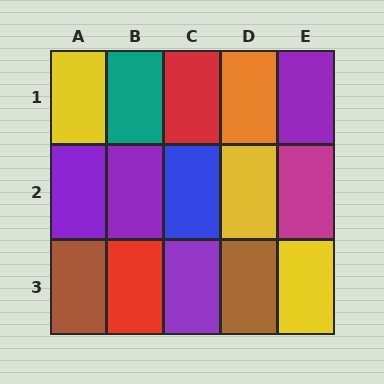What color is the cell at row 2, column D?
Yellow.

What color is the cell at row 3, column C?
Purple.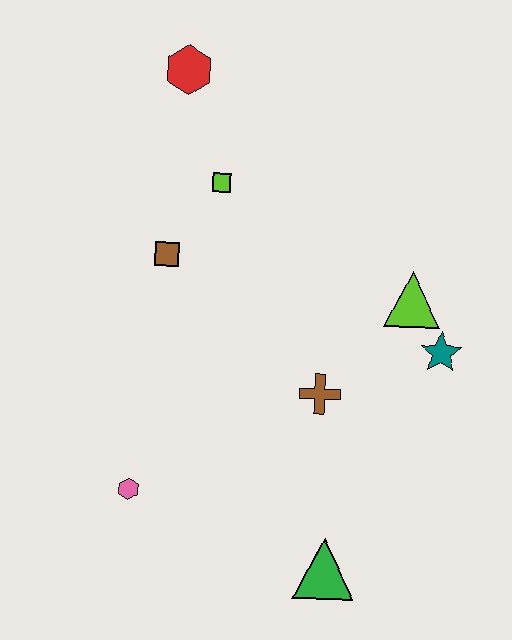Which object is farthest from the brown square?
The green triangle is farthest from the brown square.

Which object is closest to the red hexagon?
The lime square is closest to the red hexagon.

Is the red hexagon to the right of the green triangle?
No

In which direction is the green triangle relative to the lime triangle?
The green triangle is below the lime triangle.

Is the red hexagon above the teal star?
Yes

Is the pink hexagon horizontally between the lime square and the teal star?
No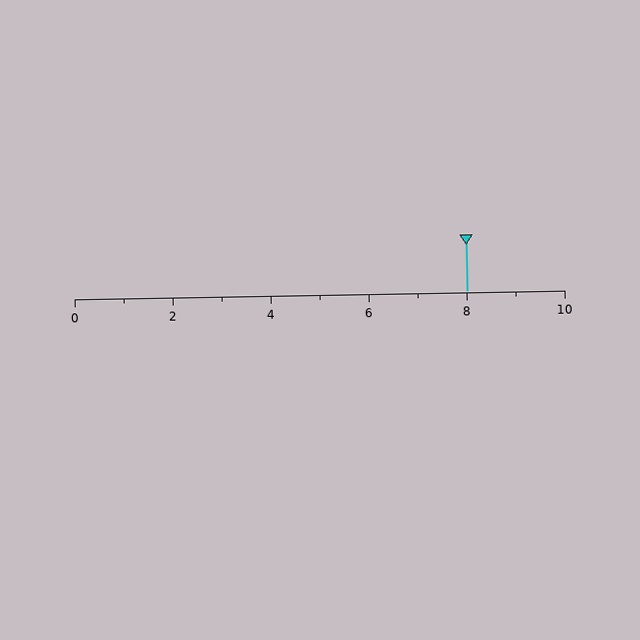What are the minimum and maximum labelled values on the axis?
The axis runs from 0 to 10.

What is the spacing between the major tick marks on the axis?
The major ticks are spaced 2 apart.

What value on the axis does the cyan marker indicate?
The marker indicates approximately 8.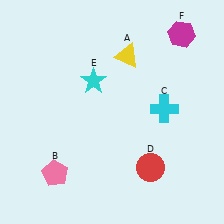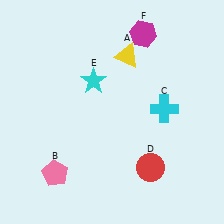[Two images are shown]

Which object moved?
The magenta hexagon (F) moved left.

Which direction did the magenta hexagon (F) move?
The magenta hexagon (F) moved left.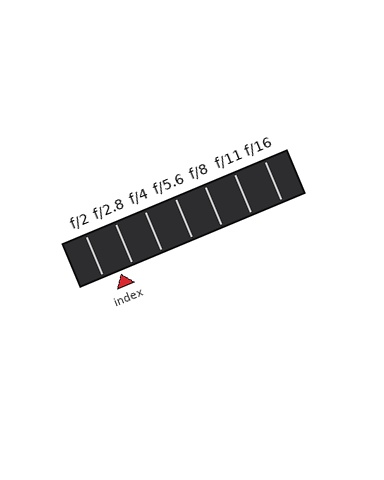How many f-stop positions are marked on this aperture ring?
There are 7 f-stop positions marked.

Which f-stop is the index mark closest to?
The index mark is closest to f/2.8.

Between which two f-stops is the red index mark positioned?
The index mark is between f/2 and f/2.8.